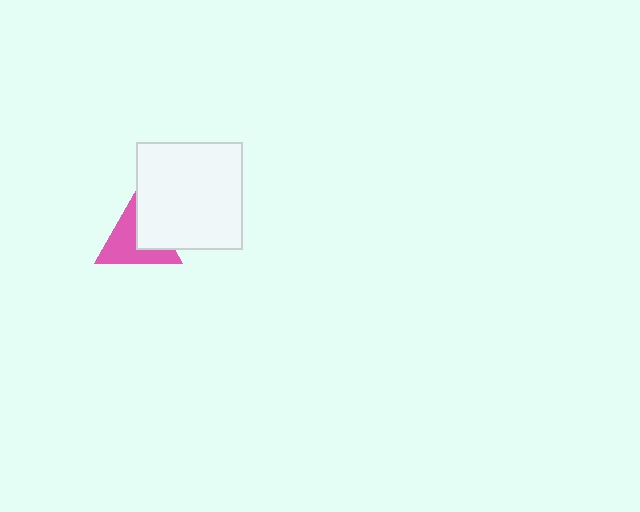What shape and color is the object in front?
The object in front is a white square.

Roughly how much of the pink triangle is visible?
About half of it is visible (roughly 61%).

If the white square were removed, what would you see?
You would see the complete pink triangle.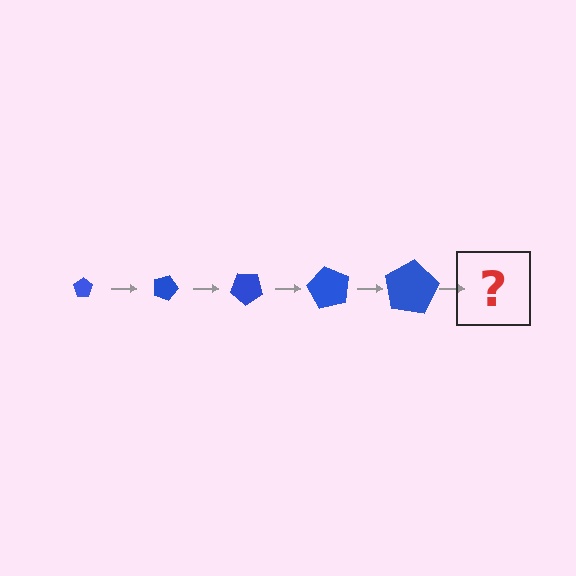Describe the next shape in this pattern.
It should be a pentagon, larger than the previous one and rotated 100 degrees from the start.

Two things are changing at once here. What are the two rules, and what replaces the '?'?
The two rules are that the pentagon grows larger each step and it rotates 20 degrees each step. The '?' should be a pentagon, larger than the previous one and rotated 100 degrees from the start.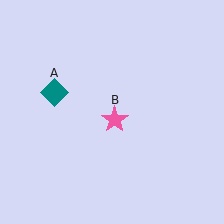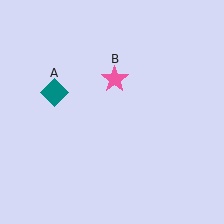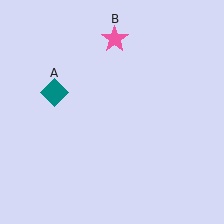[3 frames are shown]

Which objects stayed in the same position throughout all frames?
Teal diamond (object A) remained stationary.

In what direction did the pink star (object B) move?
The pink star (object B) moved up.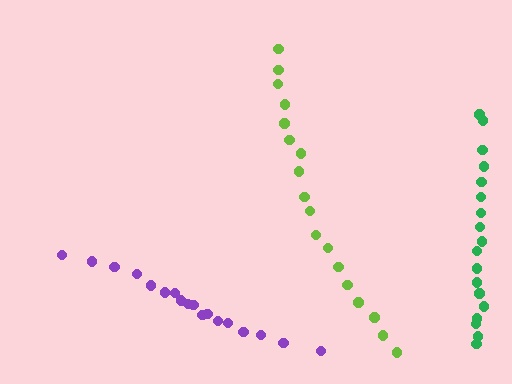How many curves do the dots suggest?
There are 3 distinct paths.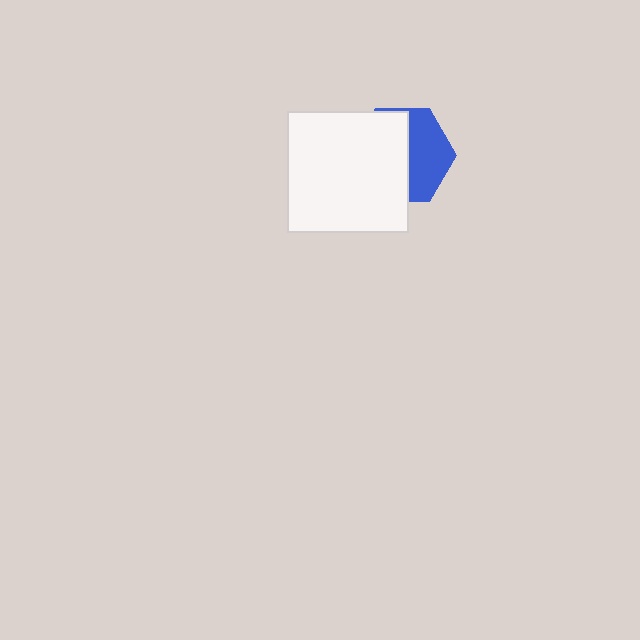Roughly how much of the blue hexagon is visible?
A small part of it is visible (roughly 43%).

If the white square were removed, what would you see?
You would see the complete blue hexagon.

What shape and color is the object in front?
The object in front is a white square.